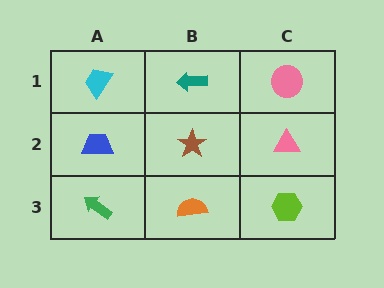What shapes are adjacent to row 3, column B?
A brown star (row 2, column B), a green arrow (row 3, column A), a lime hexagon (row 3, column C).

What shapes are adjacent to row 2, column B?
A teal arrow (row 1, column B), an orange semicircle (row 3, column B), a blue trapezoid (row 2, column A), a pink triangle (row 2, column C).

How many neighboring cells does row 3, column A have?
2.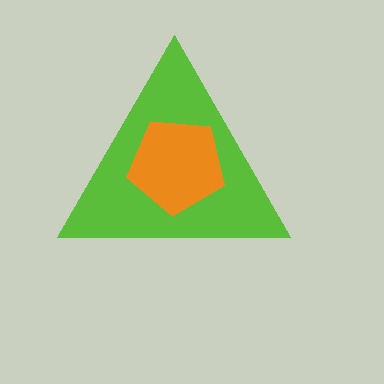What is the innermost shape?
The orange pentagon.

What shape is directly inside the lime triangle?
The orange pentagon.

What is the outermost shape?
The lime triangle.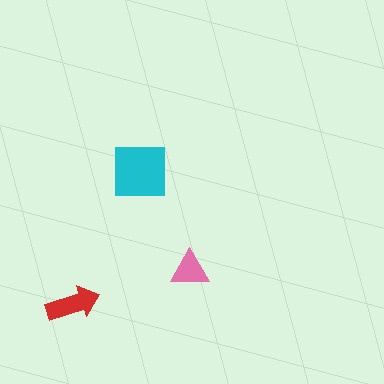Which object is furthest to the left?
The red arrow is leftmost.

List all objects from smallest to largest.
The pink triangle, the red arrow, the cyan square.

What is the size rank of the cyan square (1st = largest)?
1st.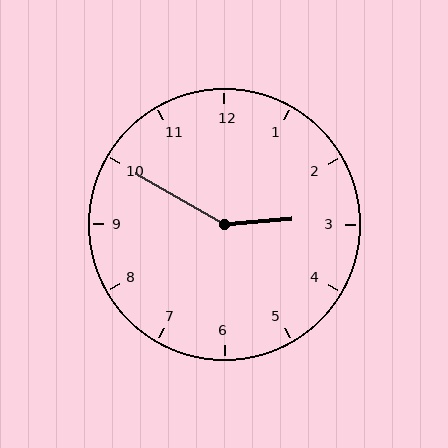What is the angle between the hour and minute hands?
Approximately 145 degrees.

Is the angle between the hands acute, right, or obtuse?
It is obtuse.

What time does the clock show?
2:50.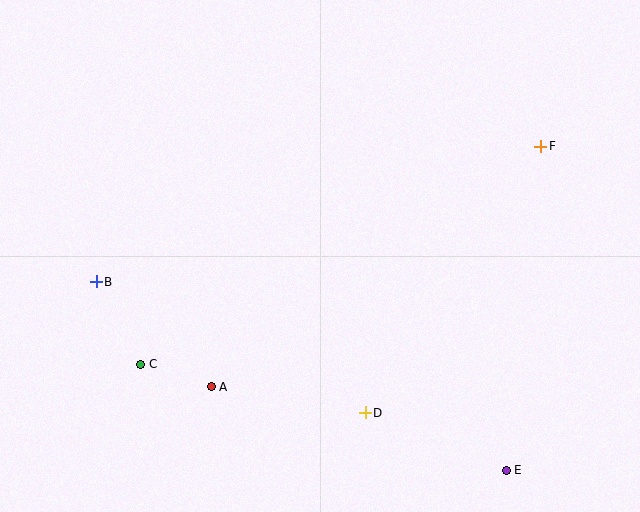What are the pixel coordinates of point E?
Point E is at (506, 470).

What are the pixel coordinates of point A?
Point A is at (211, 387).